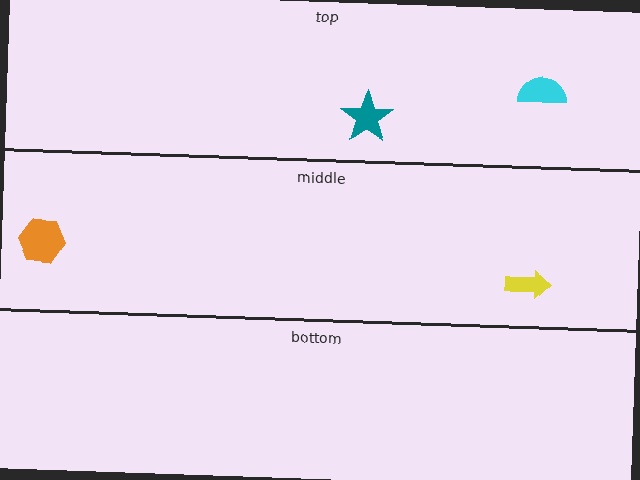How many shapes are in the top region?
2.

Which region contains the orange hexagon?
The middle region.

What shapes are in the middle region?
The orange hexagon, the yellow arrow.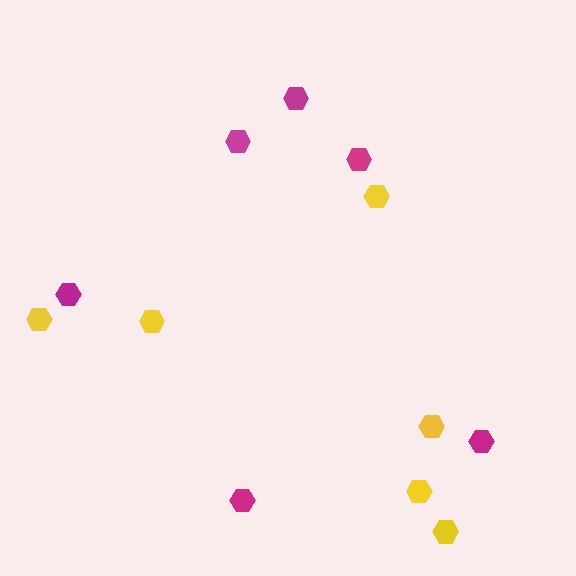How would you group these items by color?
There are 2 groups: one group of yellow hexagons (6) and one group of magenta hexagons (6).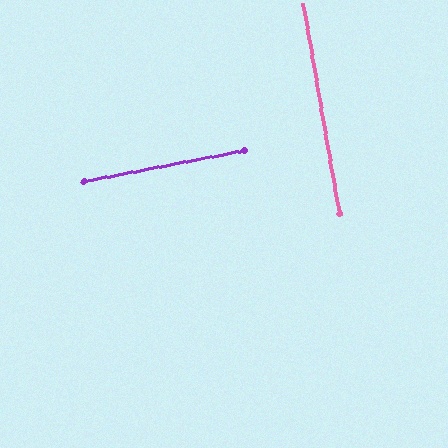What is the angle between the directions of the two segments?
Approximately 89 degrees.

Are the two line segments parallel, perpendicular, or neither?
Perpendicular — they meet at approximately 89°.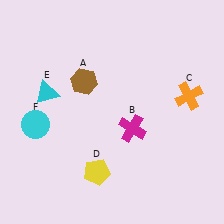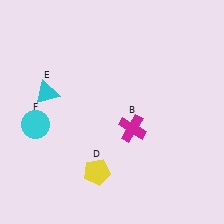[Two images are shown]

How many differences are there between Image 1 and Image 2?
There are 2 differences between the two images.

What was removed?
The orange cross (C), the brown hexagon (A) were removed in Image 2.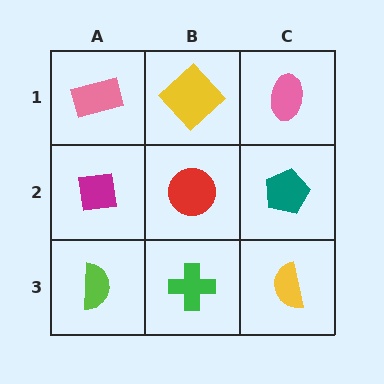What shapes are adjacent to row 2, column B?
A yellow diamond (row 1, column B), a green cross (row 3, column B), a magenta square (row 2, column A), a teal pentagon (row 2, column C).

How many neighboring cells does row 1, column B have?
3.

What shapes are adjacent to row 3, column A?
A magenta square (row 2, column A), a green cross (row 3, column B).